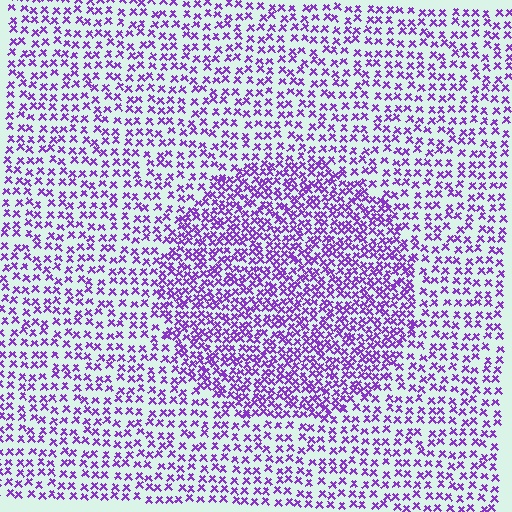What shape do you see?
I see a circle.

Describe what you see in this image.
The image contains small purple elements arranged at two different densities. A circle-shaped region is visible where the elements are more densely packed than the surrounding area.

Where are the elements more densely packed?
The elements are more densely packed inside the circle boundary.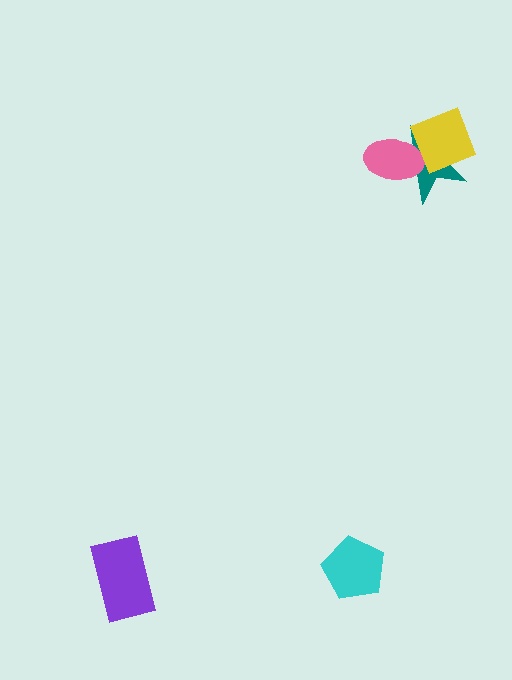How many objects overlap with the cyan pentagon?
0 objects overlap with the cyan pentagon.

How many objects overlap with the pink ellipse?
1 object overlaps with the pink ellipse.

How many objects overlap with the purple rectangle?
0 objects overlap with the purple rectangle.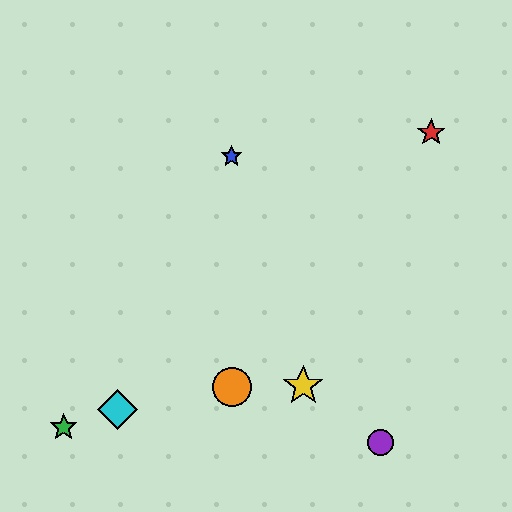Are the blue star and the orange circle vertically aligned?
Yes, both are at x≈232.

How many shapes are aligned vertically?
2 shapes (the blue star, the orange circle) are aligned vertically.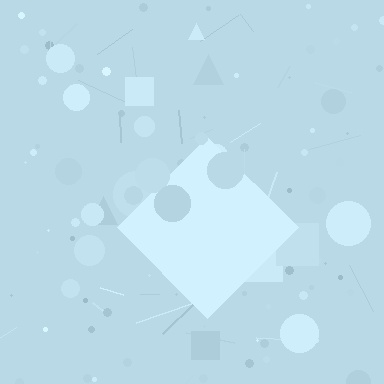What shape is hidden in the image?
A diamond is hidden in the image.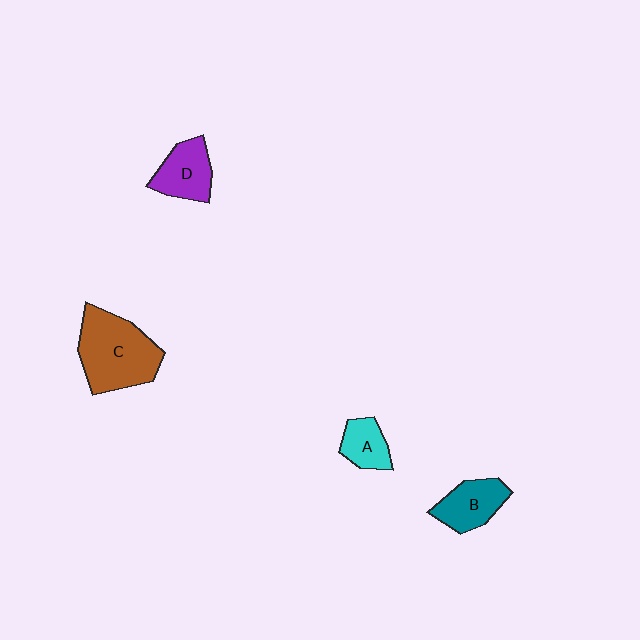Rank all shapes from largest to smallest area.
From largest to smallest: C (brown), D (purple), B (teal), A (cyan).